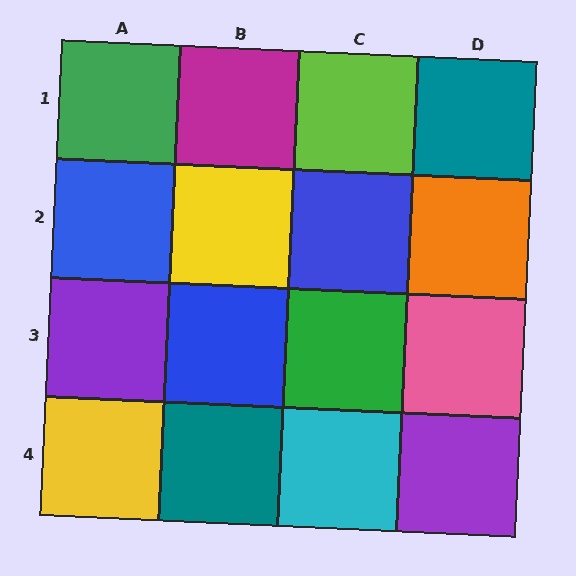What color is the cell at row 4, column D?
Purple.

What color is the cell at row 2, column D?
Orange.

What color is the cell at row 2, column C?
Blue.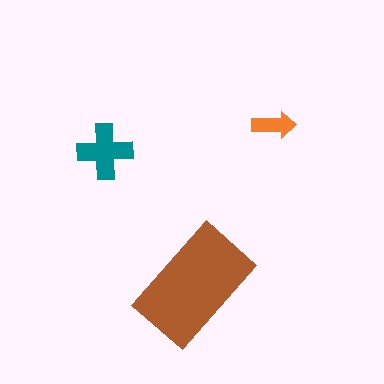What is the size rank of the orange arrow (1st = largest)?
3rd.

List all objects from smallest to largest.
The orange arrow, the teal cross, the brown rectangle.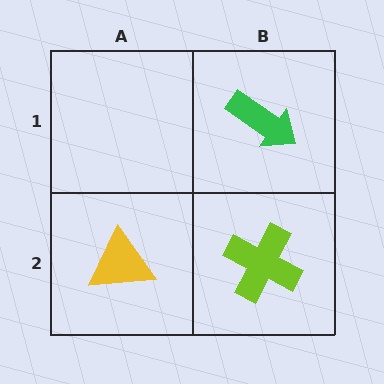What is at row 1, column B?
A green arrow.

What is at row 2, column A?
A yellow triangle.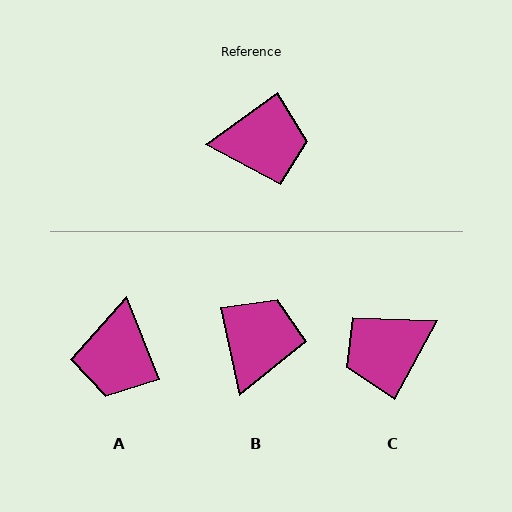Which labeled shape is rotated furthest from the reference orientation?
C, about 154 degrees away.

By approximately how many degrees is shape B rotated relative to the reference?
Approximately 67 degrees counter-clockwise.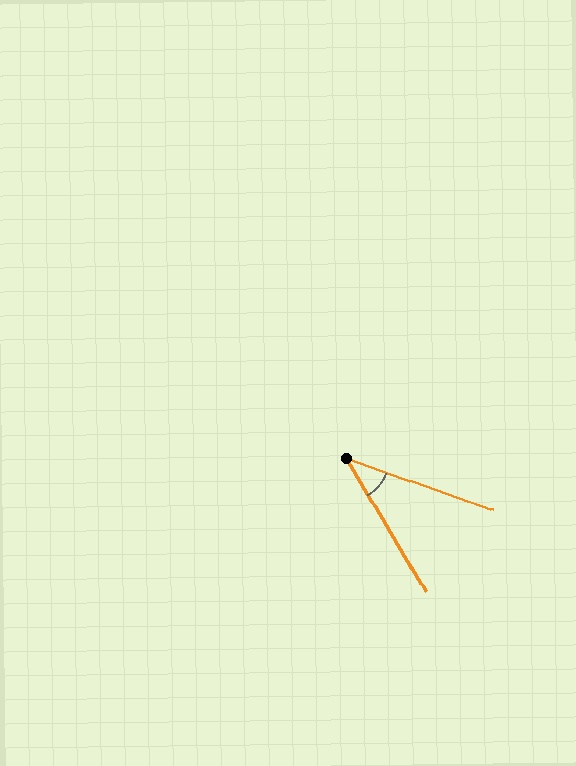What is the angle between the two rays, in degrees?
Approximately 40 degrees.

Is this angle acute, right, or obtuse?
It is acute.